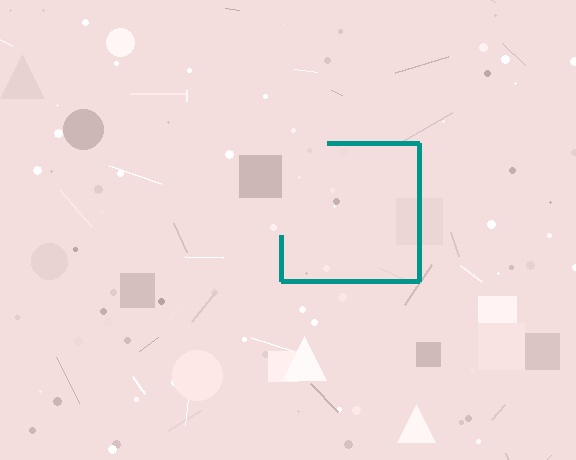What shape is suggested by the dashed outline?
The dashed outline suggests a square.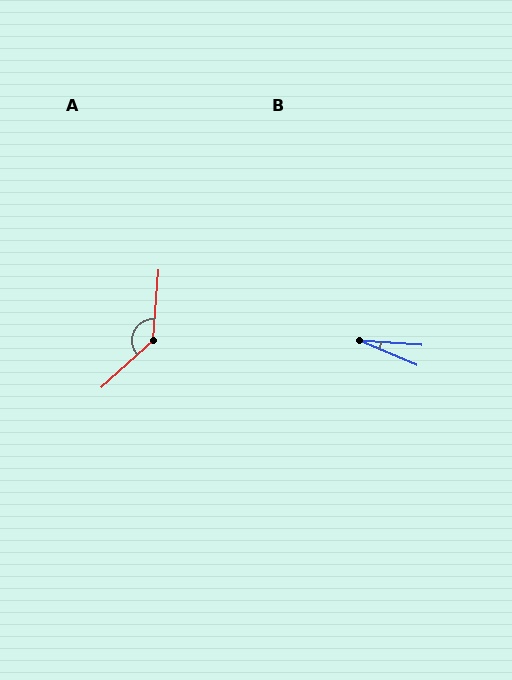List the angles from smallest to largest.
B (20°), A (137°).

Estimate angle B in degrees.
Approximately 20 degrees.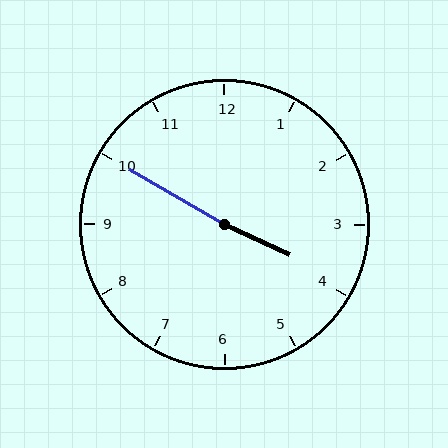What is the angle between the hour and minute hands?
Approximately 175 degrees.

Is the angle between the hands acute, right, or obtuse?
It is obtuse.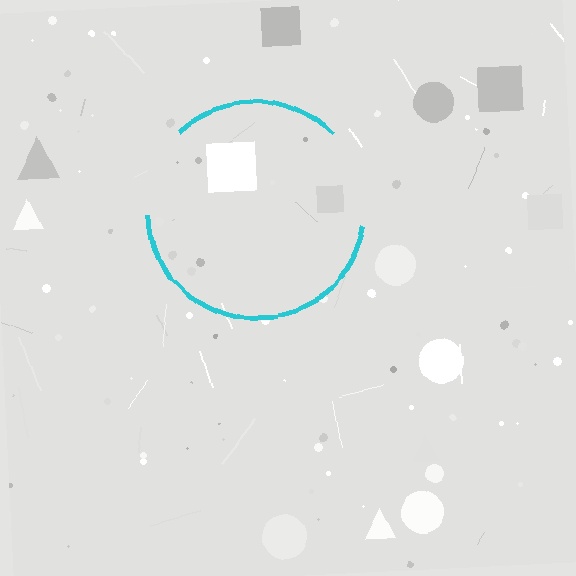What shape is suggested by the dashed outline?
The dashed outline suggests a circle.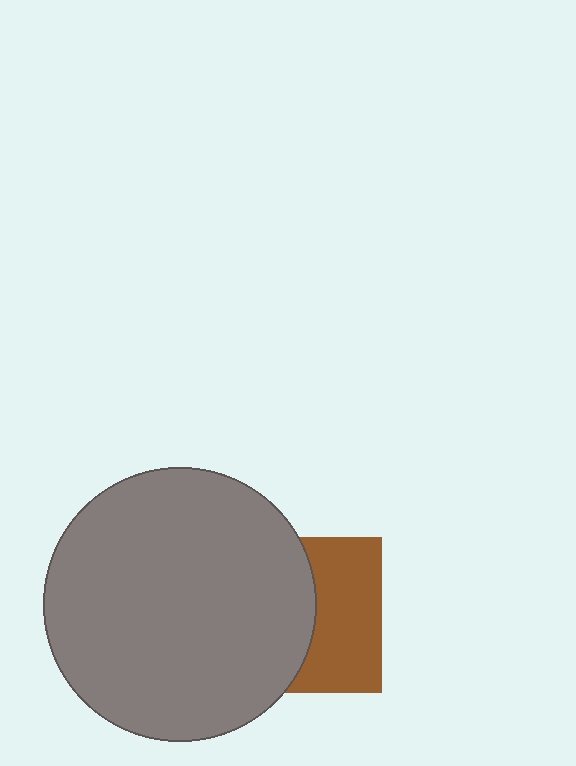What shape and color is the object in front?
The object in front is a gray circle.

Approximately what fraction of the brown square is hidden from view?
Roughly 53% of the brown square is hidden behind the gray circle.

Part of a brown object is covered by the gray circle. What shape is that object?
It is a square.